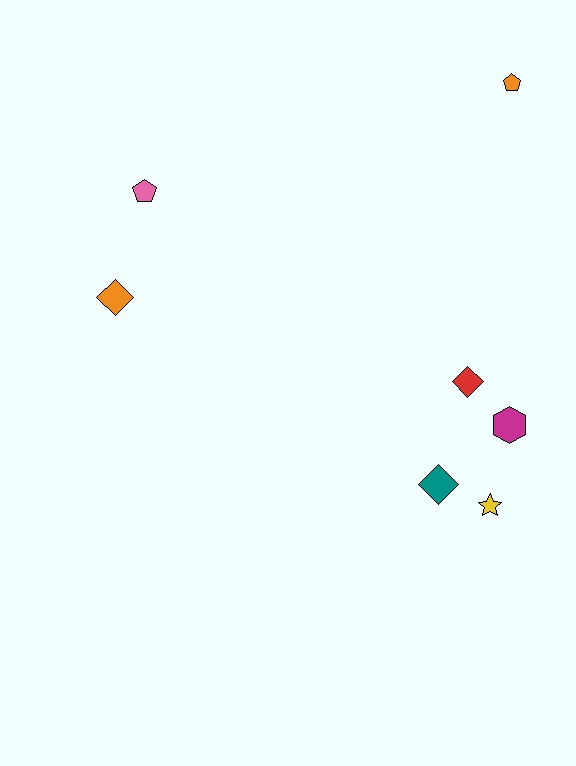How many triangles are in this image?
There are no triangles.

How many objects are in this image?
There are 7 objects.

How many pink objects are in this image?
There is 1 pink object.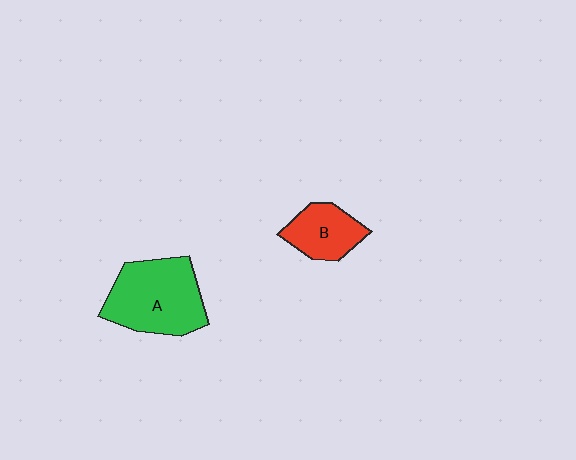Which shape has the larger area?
Shape A (green).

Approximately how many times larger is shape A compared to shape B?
Approximately 1.9 times.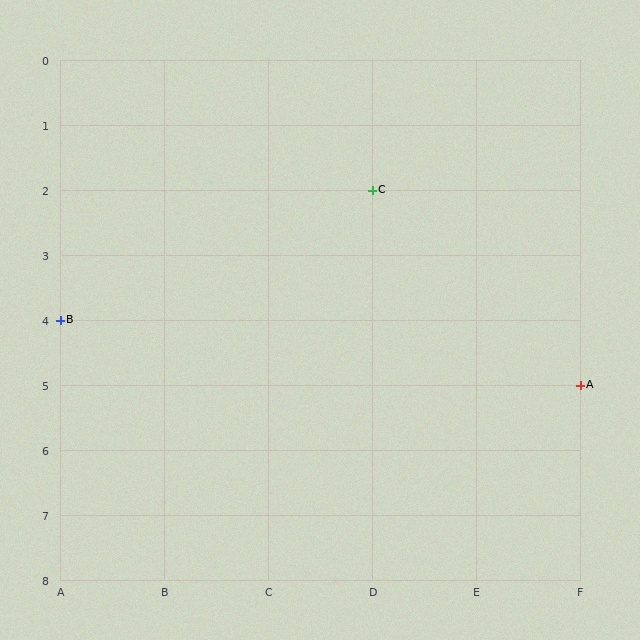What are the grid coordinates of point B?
Point B is at grid coordinates (A, 4).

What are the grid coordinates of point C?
Point C is at grid coordinates (D, 2).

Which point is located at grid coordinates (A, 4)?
Point B is at (A, 4).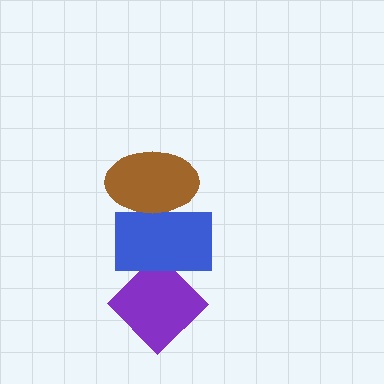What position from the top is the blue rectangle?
The blue rectangle is 2nd from the top.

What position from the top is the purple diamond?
The purple diamond is 3rd from the top.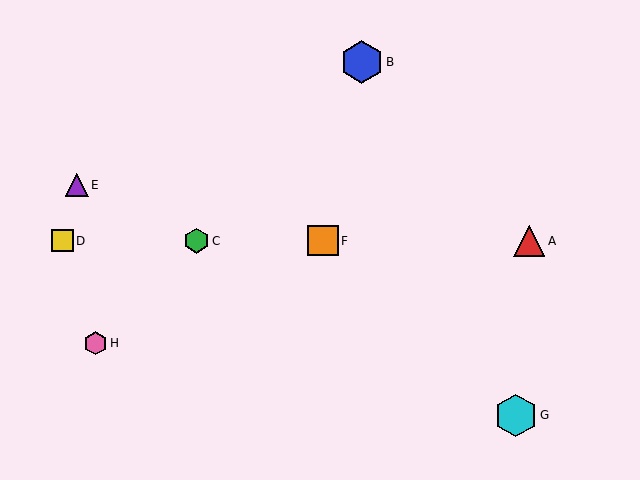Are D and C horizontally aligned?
Yes, both are at y≈241.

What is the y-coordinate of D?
Object D is at y≈241.